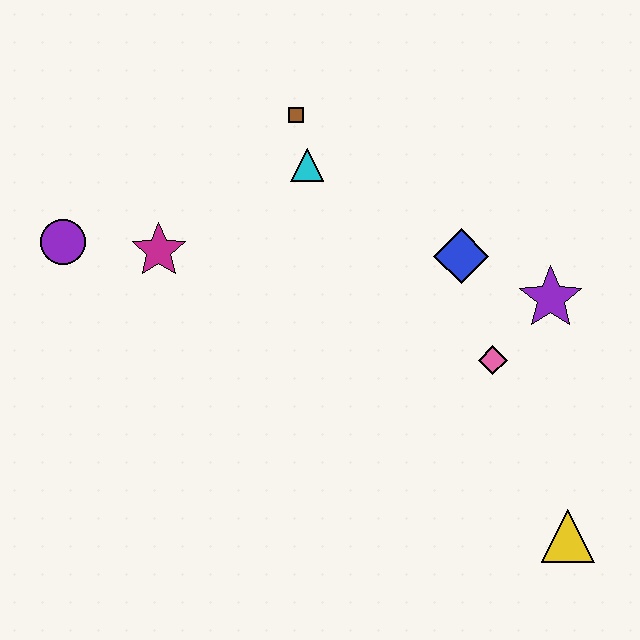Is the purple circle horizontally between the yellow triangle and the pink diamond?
No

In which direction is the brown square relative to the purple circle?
The brown square is to the right of the purple circle.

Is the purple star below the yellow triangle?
No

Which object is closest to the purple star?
The pink diamond is closest to the purple star.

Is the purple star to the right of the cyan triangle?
Yes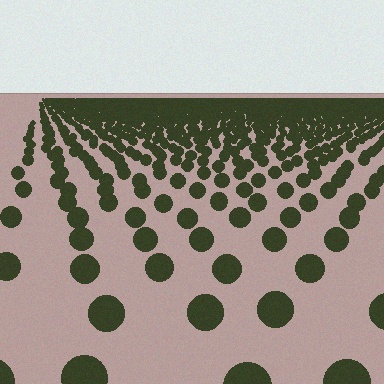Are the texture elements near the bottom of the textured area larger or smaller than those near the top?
Larger. Near the bottom, elements are closer to the viewer and appear at a bigger on-screen size.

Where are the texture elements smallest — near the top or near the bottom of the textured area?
Near the top.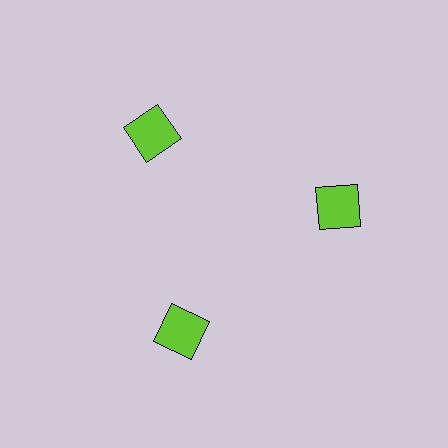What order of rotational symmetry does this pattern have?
This pattern has 3-fold rotational symmetry.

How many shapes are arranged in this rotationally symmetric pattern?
There are 3 shapes, arranged in 3 groups of 1.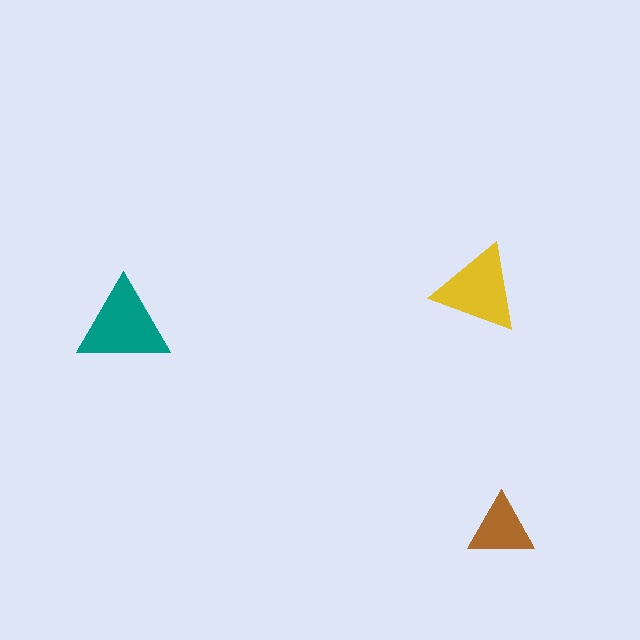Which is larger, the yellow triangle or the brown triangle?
The yellow one.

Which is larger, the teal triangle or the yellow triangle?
The teal one.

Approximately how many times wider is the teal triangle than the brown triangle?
About 1.5 times wider.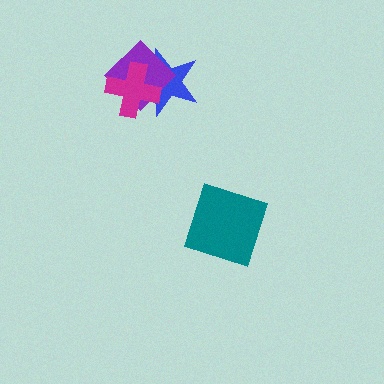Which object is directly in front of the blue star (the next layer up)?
The purple diamond is directly in front of the blue star.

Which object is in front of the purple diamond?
The magenta cross is in front of the purple diamond.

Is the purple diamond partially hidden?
Yes, it is partially covered by another shape.